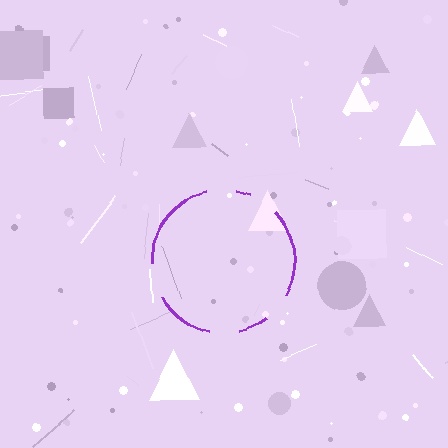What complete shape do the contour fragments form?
The contour fragments form a circle.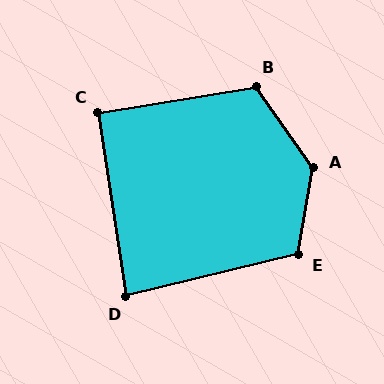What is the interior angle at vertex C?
Approximately 91 degrees (approximately right).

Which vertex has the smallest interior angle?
D, at approximately 85 degrees.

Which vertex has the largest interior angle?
A, at approximately 135 degrees.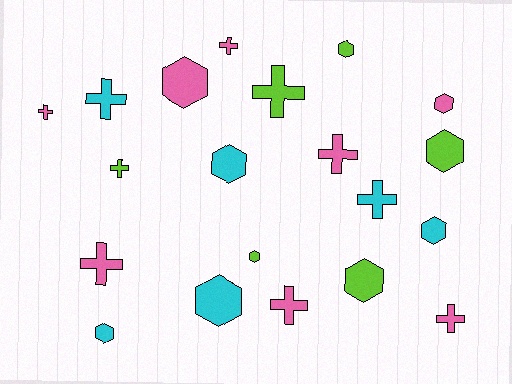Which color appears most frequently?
Pink, with 8 objects.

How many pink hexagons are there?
There are 2 pink hexagons.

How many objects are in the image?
There are 20 objects.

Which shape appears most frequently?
Cross, with 10 objects.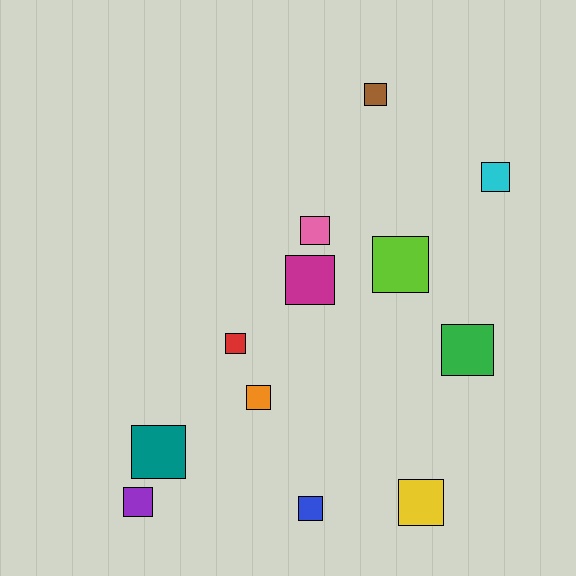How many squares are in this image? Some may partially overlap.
There are 12 squares.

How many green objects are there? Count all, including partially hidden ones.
There is 1 green object.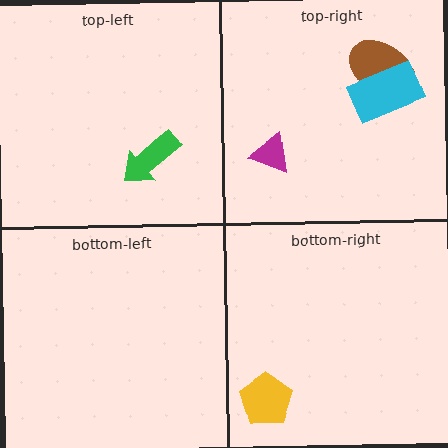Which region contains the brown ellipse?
The top-right region.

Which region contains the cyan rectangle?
The top-right region.